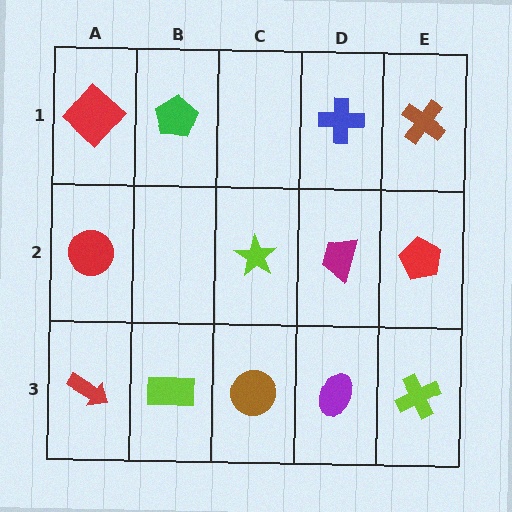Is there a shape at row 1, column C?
No, that cell is empty.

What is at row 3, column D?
A purple ellipse.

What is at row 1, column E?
A brown cross.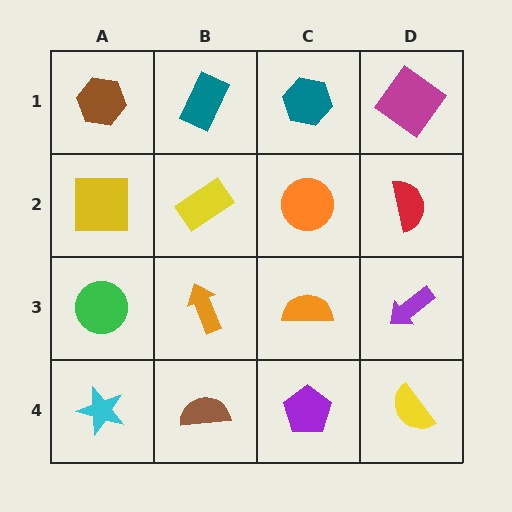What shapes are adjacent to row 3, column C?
An orange circle (row 2, column C), a purple pentagon (row 4, column C), an orange arrow (row 3, column B), a purple arrow (row 3, column D).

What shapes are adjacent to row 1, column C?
An orange circle (row 2, column C), a teal rectangle (row 1, column B), a magenta diamond (row 1, column D).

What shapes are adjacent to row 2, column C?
A teal hexagon (row 1, column C), an orange semicircle (row 3, column C), a yellow rectangle (row 2, column B), a red semicircle (row 2, column D).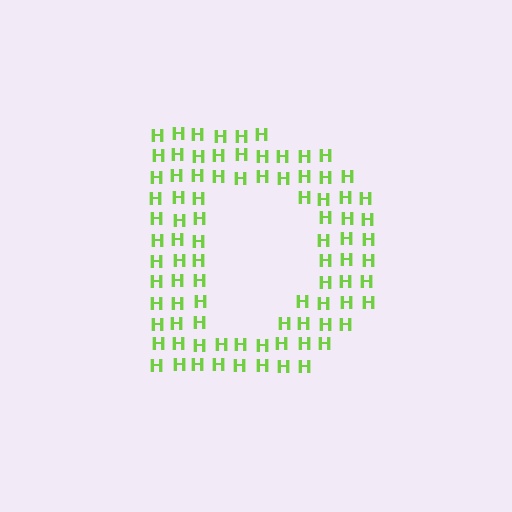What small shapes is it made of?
It is made of small letter H's.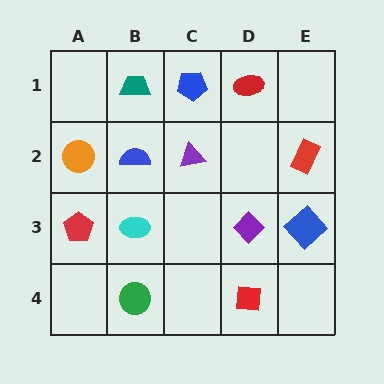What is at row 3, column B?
A cyan ellipse.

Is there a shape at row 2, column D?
No, that cell is empty.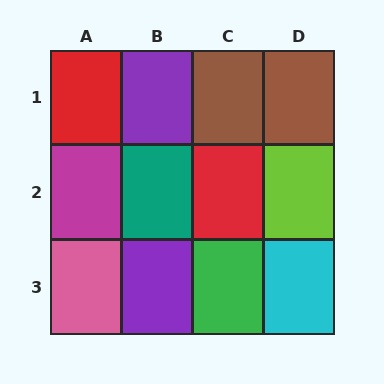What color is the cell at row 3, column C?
Green.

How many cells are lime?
1 cell is lime.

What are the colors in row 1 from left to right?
Red, purple, brown, brown.